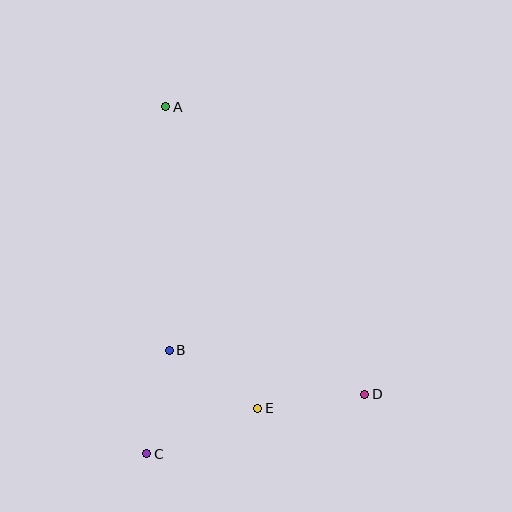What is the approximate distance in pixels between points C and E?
The distance between C and E is approximately 120 pixels.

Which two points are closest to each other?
Points B and E are closest to each other.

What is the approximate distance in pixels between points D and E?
The distance between D and E is approximately 108 pixels.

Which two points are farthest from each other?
Points A and D are farthest from each other.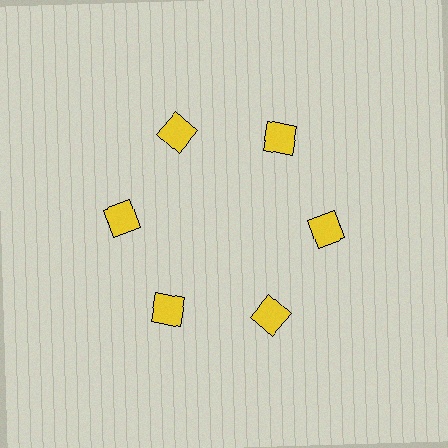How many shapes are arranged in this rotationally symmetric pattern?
There are 6 shapes, arranged in 6 groups of 1.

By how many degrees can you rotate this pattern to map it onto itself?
The pattern maps onto itself every 60 degrees of rotation.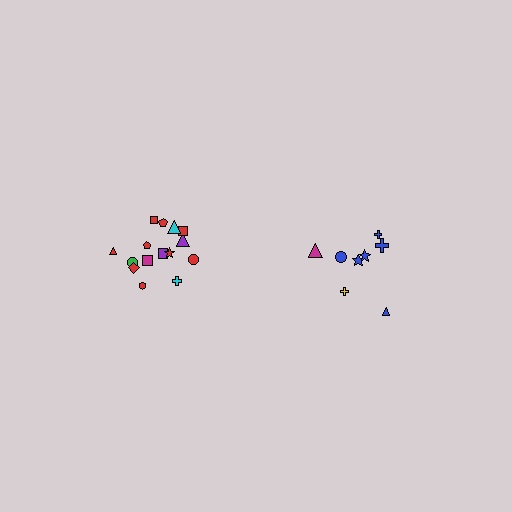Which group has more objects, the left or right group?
The left group.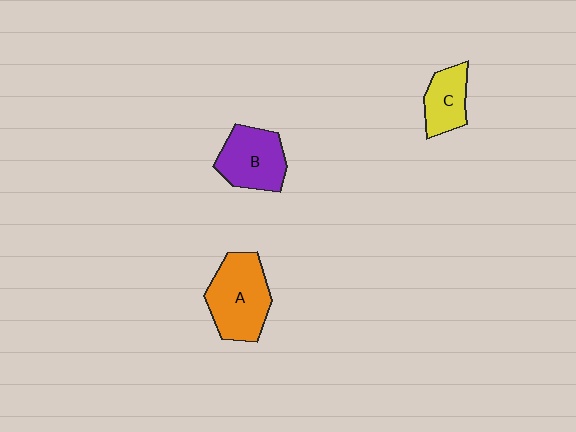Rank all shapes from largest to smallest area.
From largest to smallest: A (orange), B (purple), C (yellow).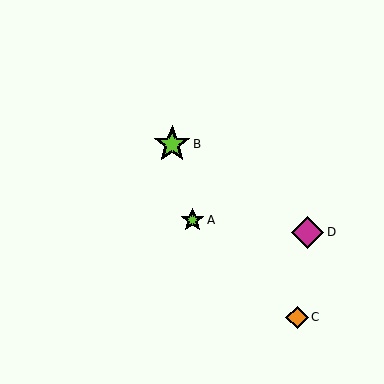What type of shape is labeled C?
Shape C is an orange diamond.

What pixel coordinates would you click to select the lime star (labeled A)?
Click at (192, 220) to select the lime star A.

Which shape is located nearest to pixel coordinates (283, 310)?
The orange diamond (labeled C) at (297, 318) is nearest to that location.